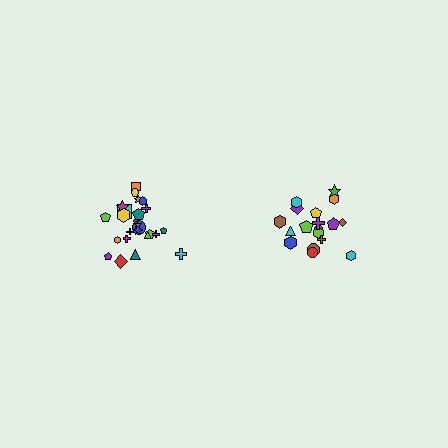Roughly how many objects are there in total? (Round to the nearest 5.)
Roughly 45 objects in total.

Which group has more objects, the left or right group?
The left group.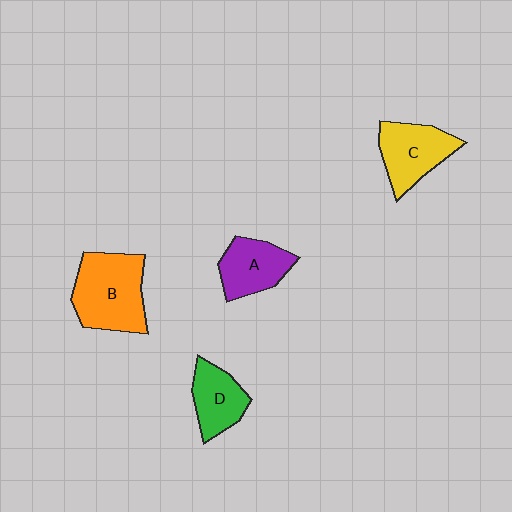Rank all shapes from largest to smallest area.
From largest to smallest: B (orange), C (yellow), A (purple), D (green).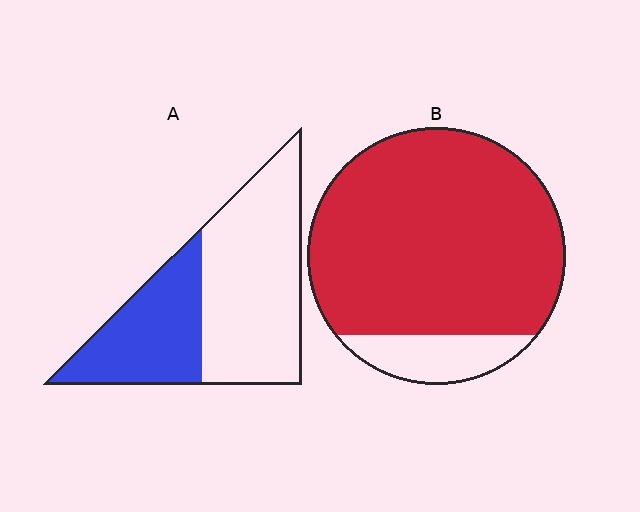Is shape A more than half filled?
No.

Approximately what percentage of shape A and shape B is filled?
A is approximately 40% and B is approximately 85%.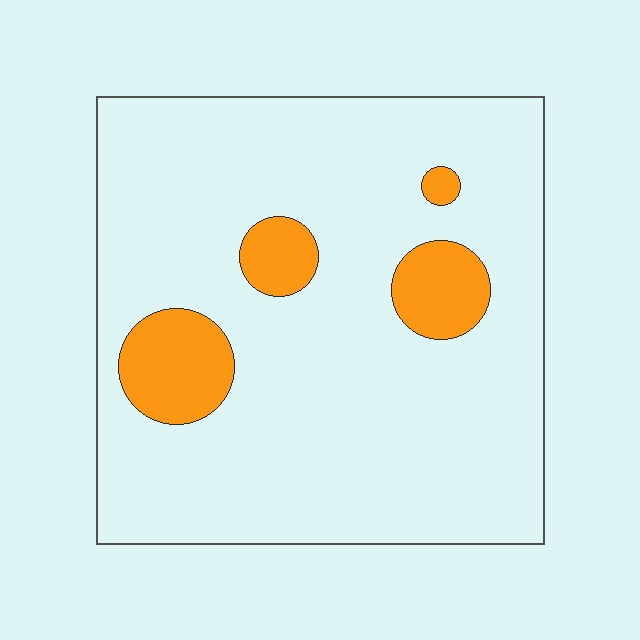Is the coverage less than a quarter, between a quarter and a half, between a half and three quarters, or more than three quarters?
Less than a quarter.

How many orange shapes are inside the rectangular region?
4.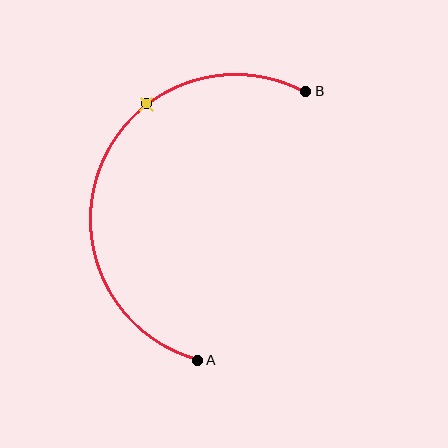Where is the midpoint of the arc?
The arc midpoint is the point on the curve farthest from the straight line joining A and B. It sits to the left of that line.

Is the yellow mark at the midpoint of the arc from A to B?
No. The yellow mark lies on the arc but is closer to endpoint B. The arc midpoint would be at the point on the curve equidistant along the arc from both A and B.